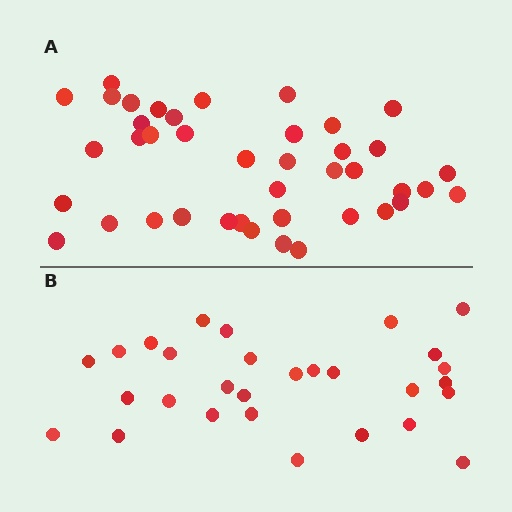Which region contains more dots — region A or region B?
Region A (the top region) has more dots.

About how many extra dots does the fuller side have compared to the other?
Region A has roughly 12 or so more dots than region B.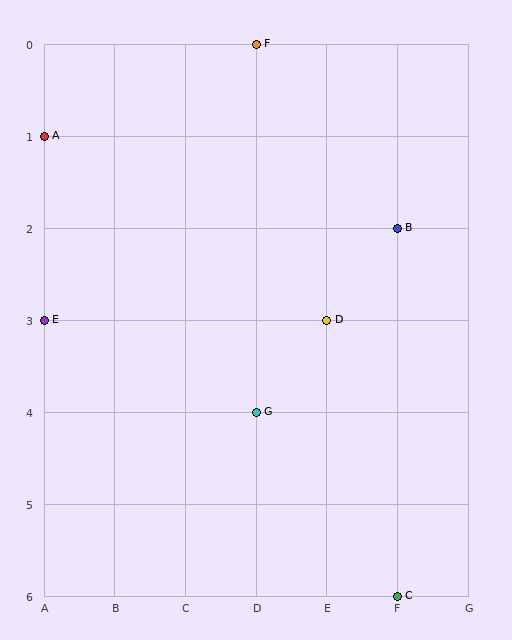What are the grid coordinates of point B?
Point B is at grid coordinates (F, 2).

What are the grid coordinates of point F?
Point F is at grid coordinates (D, 0).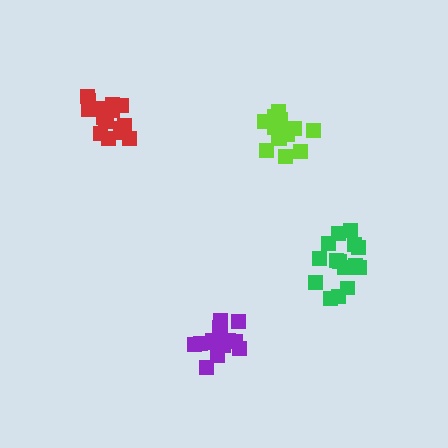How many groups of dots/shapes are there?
There are 4 groups.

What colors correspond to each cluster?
The clusters are colored: green, red, purple, lime.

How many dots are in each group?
Group 1: 15 dots, Group 2: 16 dots, Group 3: 16 dots, Group 4: 15 dots (62 total).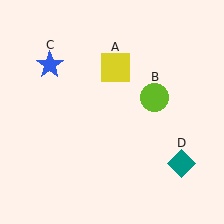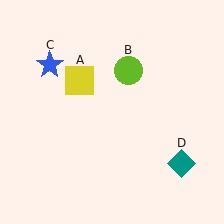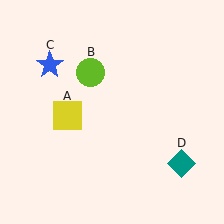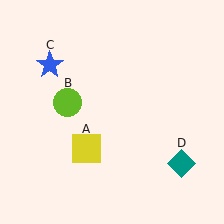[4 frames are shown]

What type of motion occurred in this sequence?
The yellow square (object A), lime circle (object B) rotated counterclockwise around the center of the scene.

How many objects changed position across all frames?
2 objects changed position: yellow square (object A), lime circle (object B).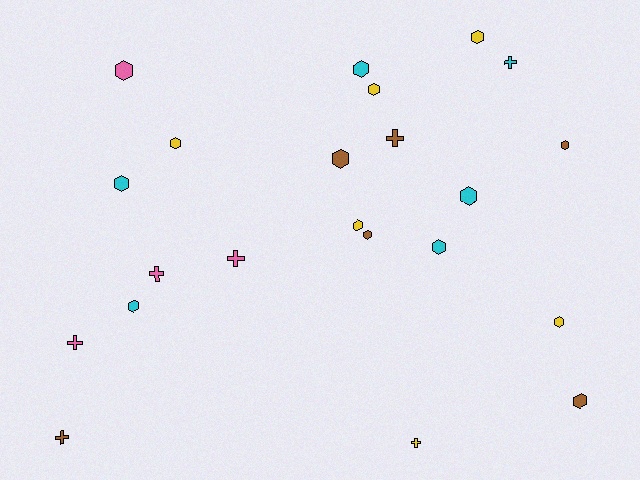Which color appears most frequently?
Yellow, with 6 objects.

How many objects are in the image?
There are 22 objects.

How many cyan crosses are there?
There is 1 cyan cross.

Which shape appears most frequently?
Hexagon, with 15 objects.